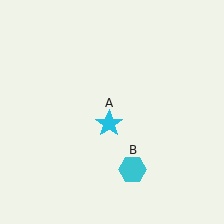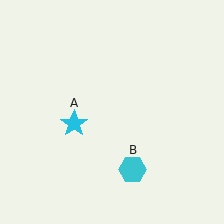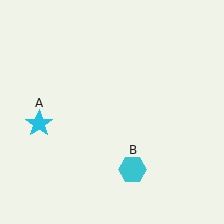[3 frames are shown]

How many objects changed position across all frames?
1 object changed position: cyan star (object A).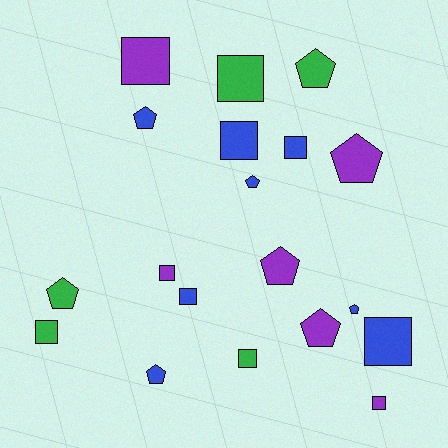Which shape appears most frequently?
Square, with 10 objects.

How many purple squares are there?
There are 3 purple squares.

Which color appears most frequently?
Blue, with 8 objects.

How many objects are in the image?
There are 19 objects.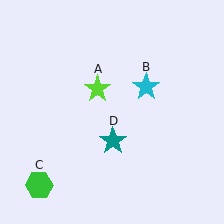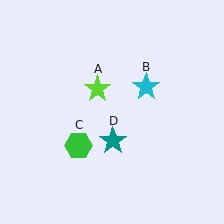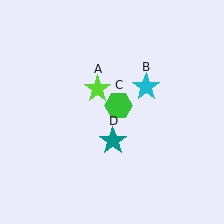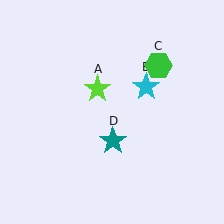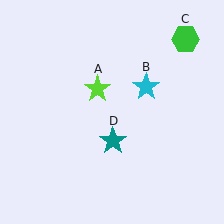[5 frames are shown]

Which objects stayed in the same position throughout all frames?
Lime star (object A) and cyan star (object B) and teal star (object D) remained stationary.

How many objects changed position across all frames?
1 object changed position: green hexagon (object C).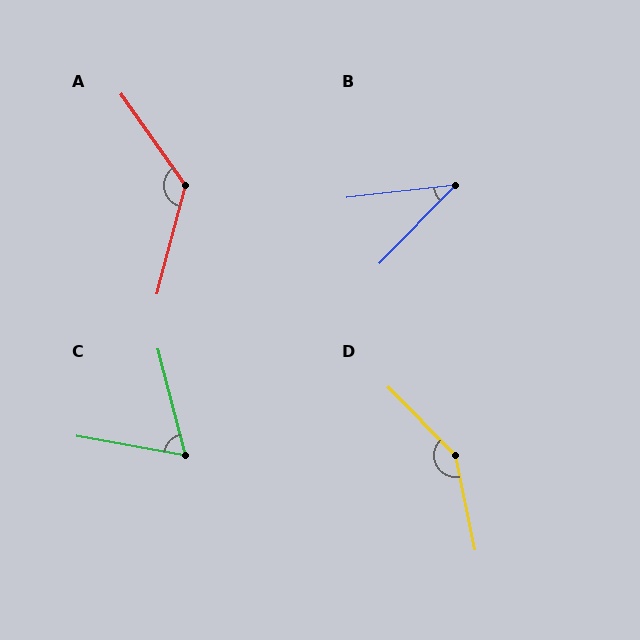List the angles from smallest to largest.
B (39°), C (65°), A (130°), D (147°).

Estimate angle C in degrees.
Approximately 65 degrees.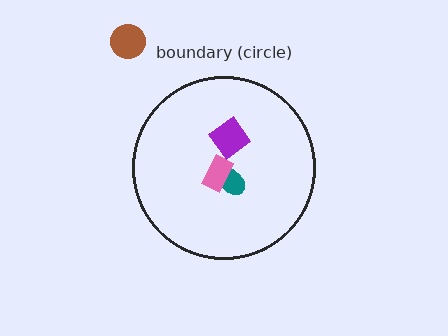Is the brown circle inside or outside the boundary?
Outside.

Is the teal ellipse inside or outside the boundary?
Inside.